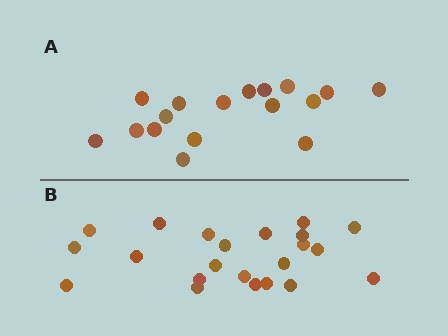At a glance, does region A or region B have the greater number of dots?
Region B (the bottom region) has more dots.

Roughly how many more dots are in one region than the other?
Region B has about 5 more dots than region A.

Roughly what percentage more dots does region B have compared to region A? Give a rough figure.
About 30% more.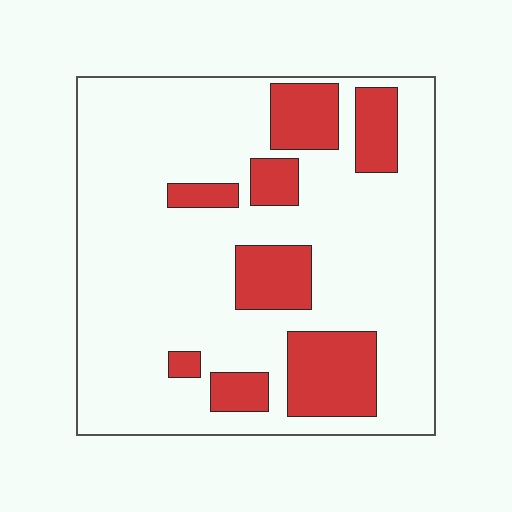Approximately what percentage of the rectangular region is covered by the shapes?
Approximately 20%.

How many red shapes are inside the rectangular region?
8.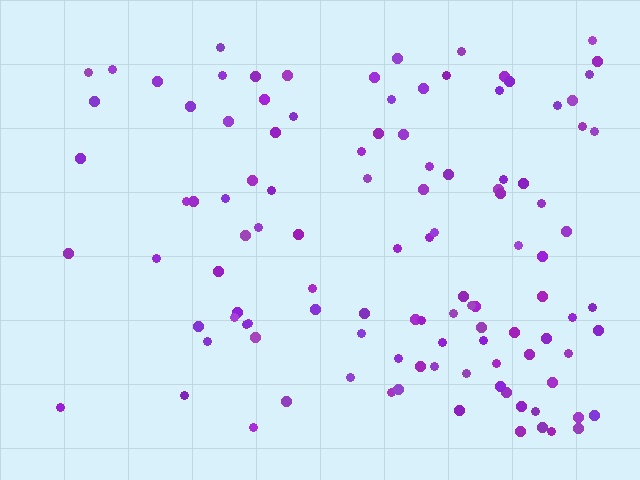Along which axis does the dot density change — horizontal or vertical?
Horizontal.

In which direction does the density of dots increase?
From left to right, with the right side densest.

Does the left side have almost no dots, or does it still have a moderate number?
Still a moderate number, just noticeably fewer than the right.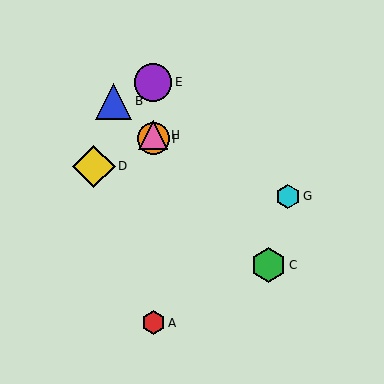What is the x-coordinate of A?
Object A is at x≈153.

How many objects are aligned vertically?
4 objects (A, E, F, H) are aligned vertically.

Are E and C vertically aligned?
No, E is at x≈153 and C is at x≈268.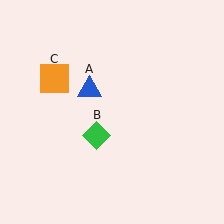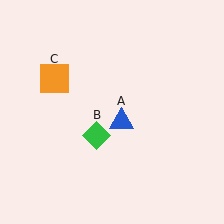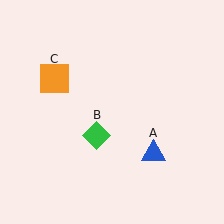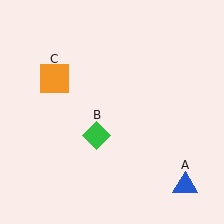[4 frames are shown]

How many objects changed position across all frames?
1 object changed position: blue triangle (object A).